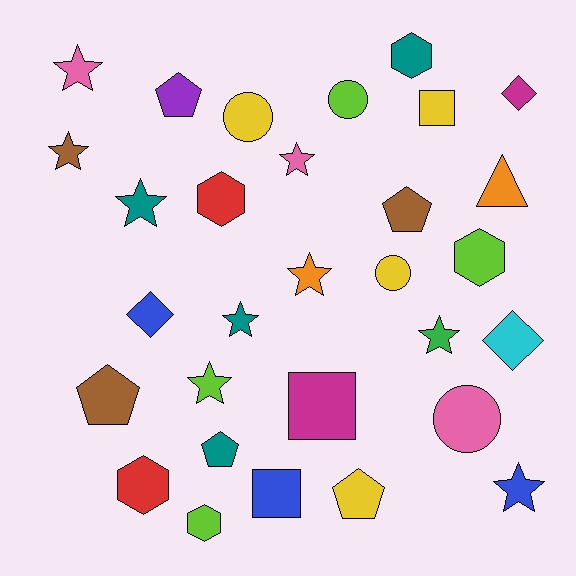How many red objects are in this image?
There are 2 red objects.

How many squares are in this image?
There are 3 squares.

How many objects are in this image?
There are 30 objects.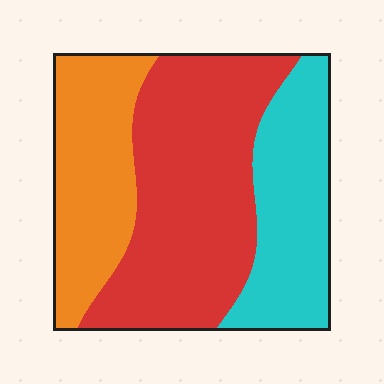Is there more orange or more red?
Red.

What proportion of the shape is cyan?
Cyan covers 27% of the shape.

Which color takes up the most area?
Red, at roughly 45%.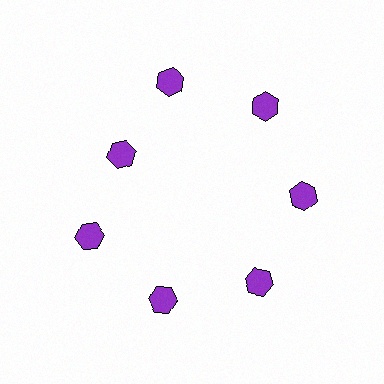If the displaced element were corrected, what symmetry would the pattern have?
It would have 7-fold rotational symmetry — the pattern would map onto itself every 51 degrees.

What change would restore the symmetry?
The symmetry would be restored by moving it outward, back onto the ring so that all 7 hexagons sit at equal angles and equal distance from the center.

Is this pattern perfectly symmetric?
No. The 7 purple hexagons are arranged in a ring, but one element near the 10 o'clock position is pulled inward toward the center, breaking the 7-fold rotational symmetry.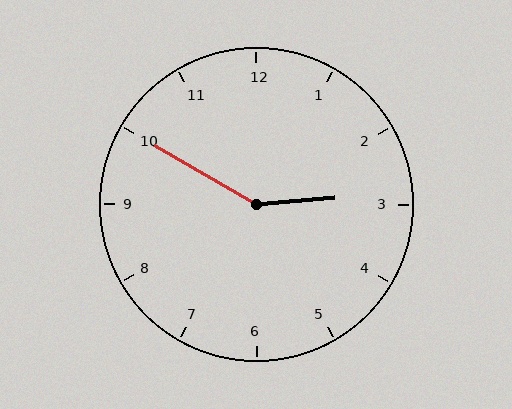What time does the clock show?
2:50.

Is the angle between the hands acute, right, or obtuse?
It is obtuse.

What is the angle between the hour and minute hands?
Approximately 145 degrees.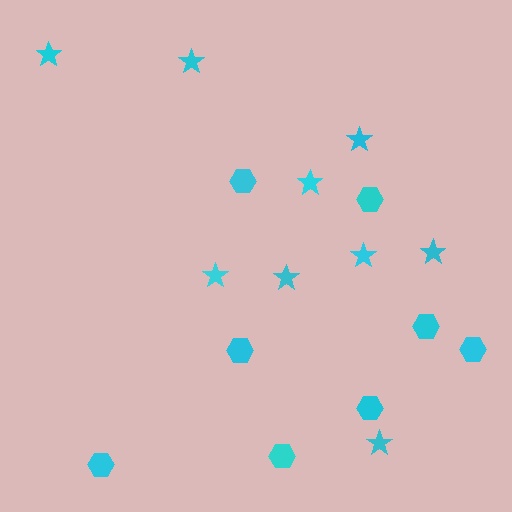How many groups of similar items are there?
There are 2 groups: one group of stars (9) and one group of hexagons (8).